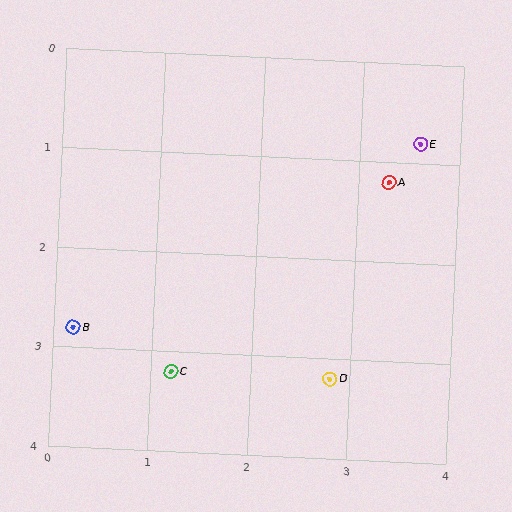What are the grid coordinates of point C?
Point C is at approximately (1.2, 3.2).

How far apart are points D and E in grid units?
Points D and E are about 2.5 grid units apart.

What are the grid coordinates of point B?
Point B is at approximately (0.2, 2.8).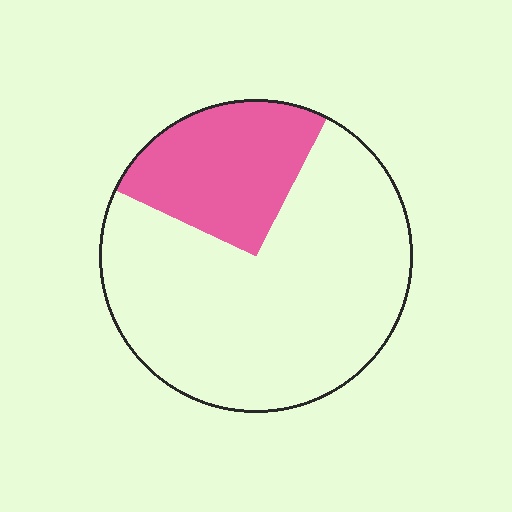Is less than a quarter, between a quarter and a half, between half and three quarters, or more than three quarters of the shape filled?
Between a quarter and a half.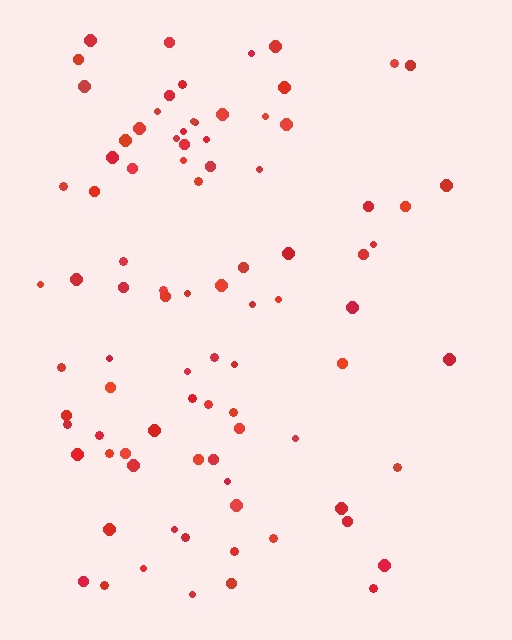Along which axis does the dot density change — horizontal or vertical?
Horizontal.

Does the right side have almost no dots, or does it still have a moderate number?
Still a moderate number, just noticeably fewer than the left.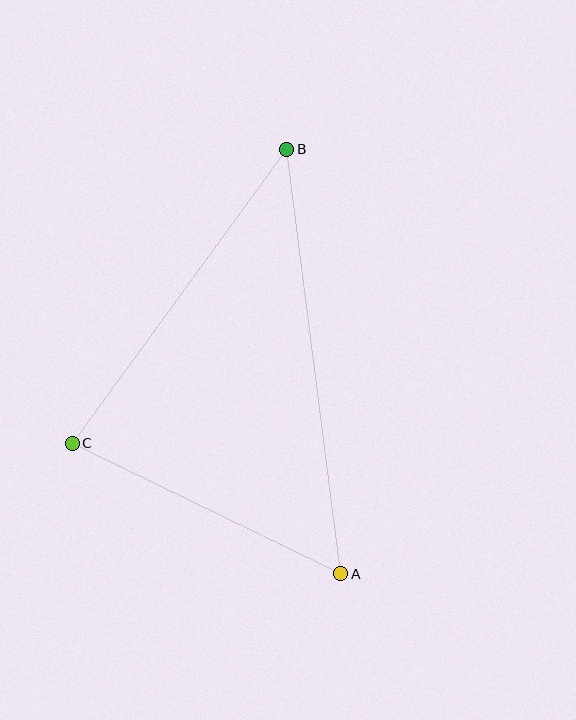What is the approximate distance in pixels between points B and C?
The distance between B and C is approximately 364 pixels.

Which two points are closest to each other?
Points A and C are closest to each other.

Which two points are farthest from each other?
Points A and B are farthest from each other.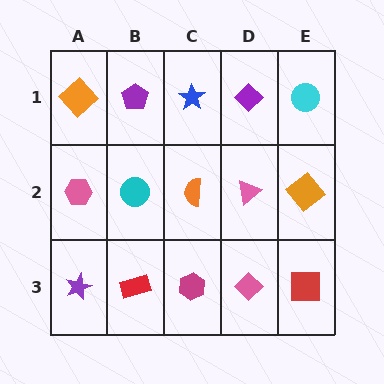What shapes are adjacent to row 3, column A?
A pink hexagon (row 2, column A), a red rectangle (row 3, column B).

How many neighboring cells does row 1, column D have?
3.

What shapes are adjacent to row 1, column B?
A cyan circle (row 2, column B), an orange diamond (row 1, column A), a blue star (row 1, column C).